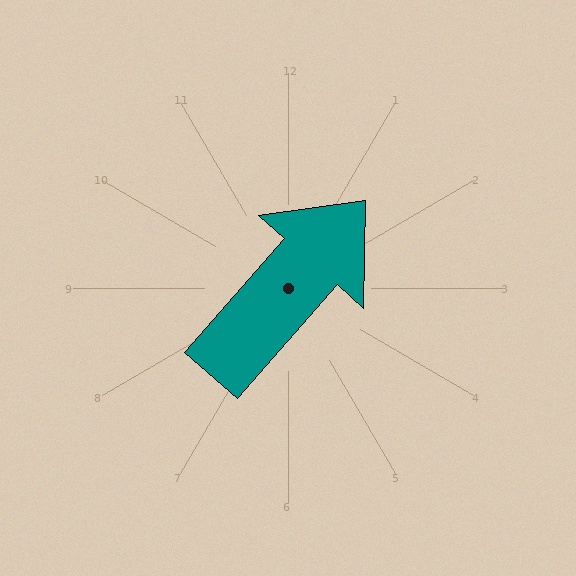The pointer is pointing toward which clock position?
Roughly 1 o'clock.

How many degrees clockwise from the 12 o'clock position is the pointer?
Approximately 41 degrees.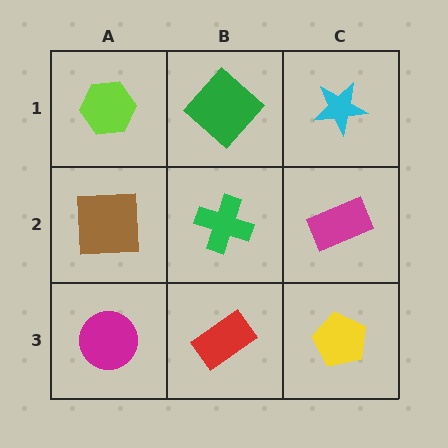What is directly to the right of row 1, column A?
A green diamond.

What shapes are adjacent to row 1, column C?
A magenta rectangle (row 2, column C), a green diamond (row 1, column B).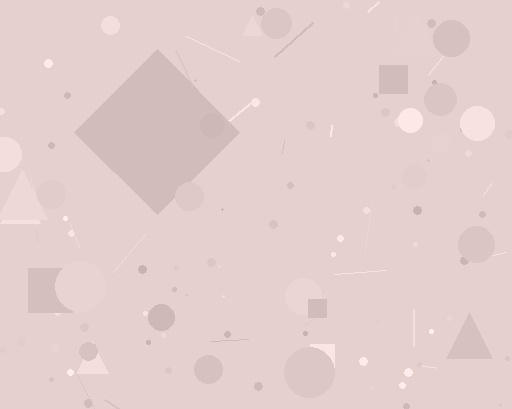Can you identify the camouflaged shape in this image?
The camouflaged shape is a diamond.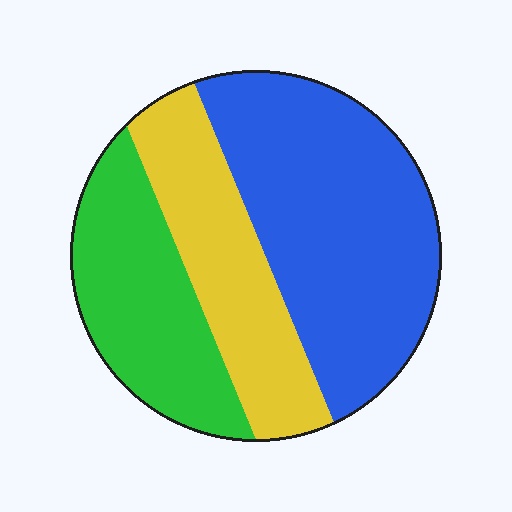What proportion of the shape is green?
Green takes up between a quarter and a half of the shape.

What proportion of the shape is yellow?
Yellow covers about 25% of the shape.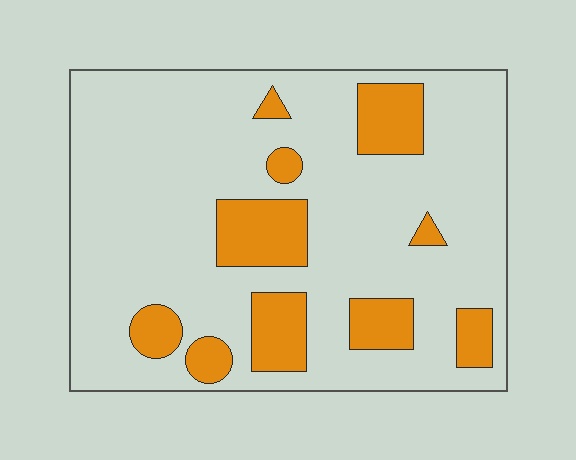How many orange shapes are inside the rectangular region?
10.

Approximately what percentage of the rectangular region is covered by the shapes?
Approximately 20%.